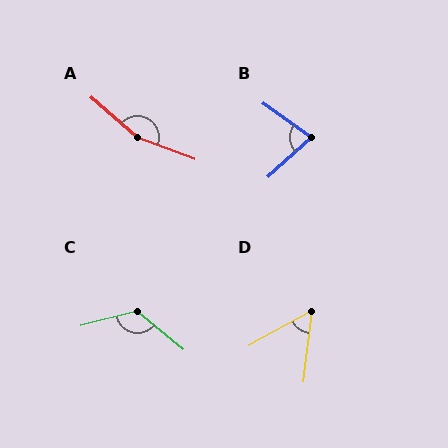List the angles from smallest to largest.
D (54°), B (77°), C (126°), A (159°).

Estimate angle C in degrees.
Approximately 126 degrees.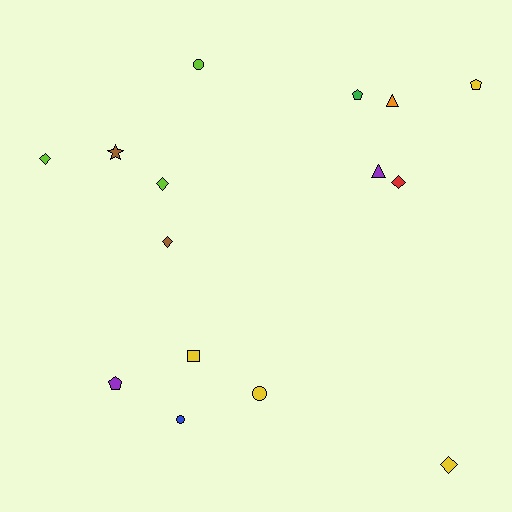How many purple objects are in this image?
There are 2 purple objects.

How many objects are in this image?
There are 15 objects.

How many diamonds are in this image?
There are 5 diamonds.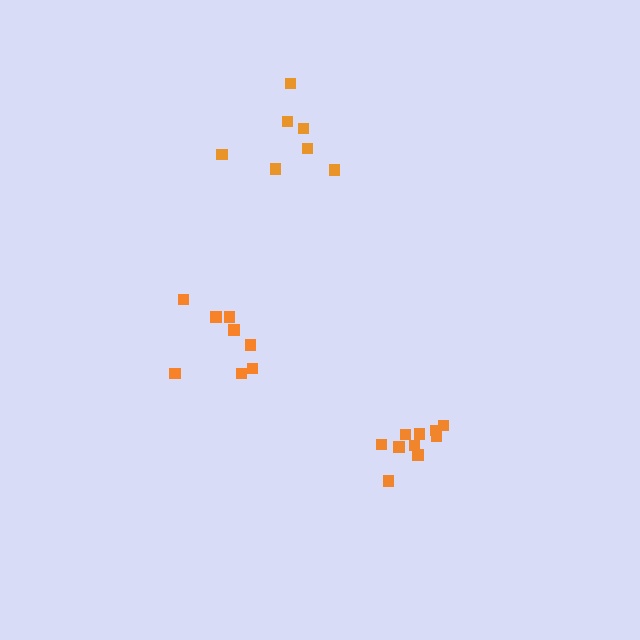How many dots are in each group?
Group 1: 7 dots, Group 2: 8 dots, Group 3: 10 dots (25 total).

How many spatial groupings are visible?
There are 3 spatial groupings.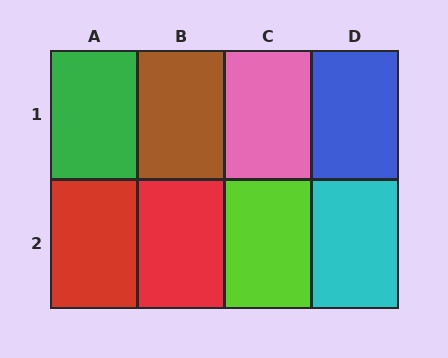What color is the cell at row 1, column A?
Green.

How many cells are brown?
1 cell is brown.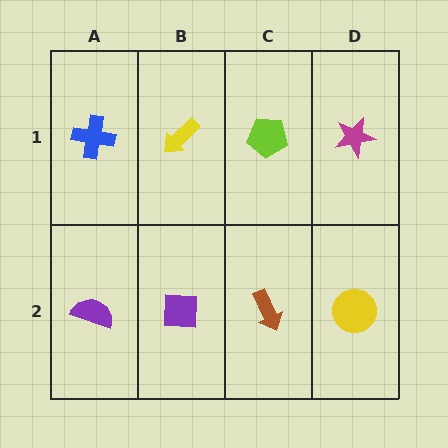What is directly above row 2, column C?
A lime pentagon.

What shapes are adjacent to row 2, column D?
A magenta star (row 1, column D), a brown arrow (row 2, column C).